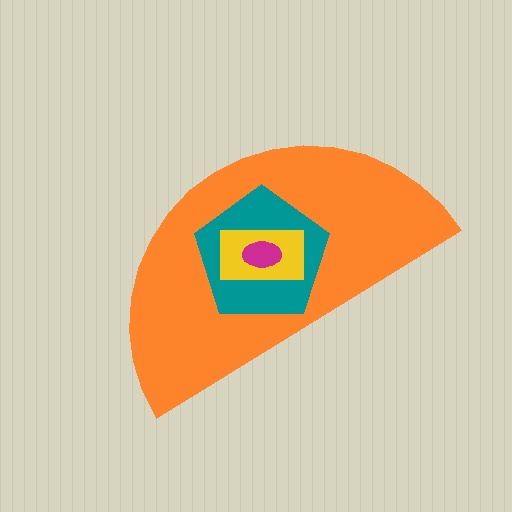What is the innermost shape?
The magenta ellipse.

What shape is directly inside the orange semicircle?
The teal pentagon.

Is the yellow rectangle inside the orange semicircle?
Yes.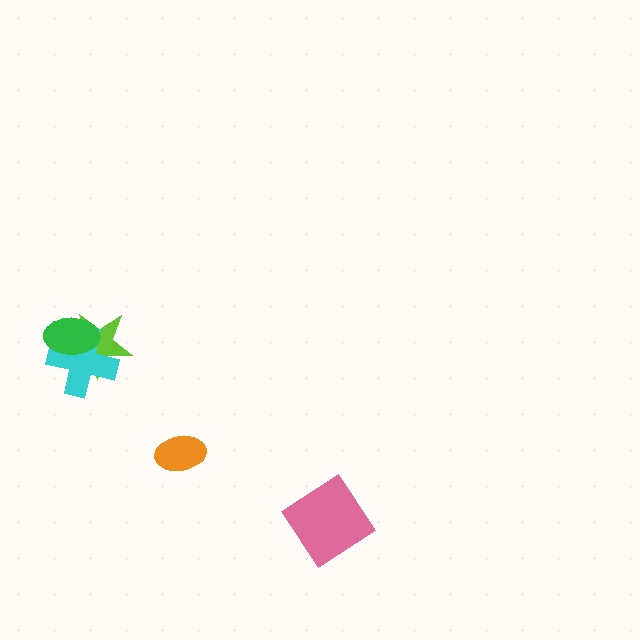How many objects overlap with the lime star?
2 objects overlap with the lime star.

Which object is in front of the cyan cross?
The green ellipse is in front of the cyan cross.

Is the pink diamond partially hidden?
No, no other shape covers it.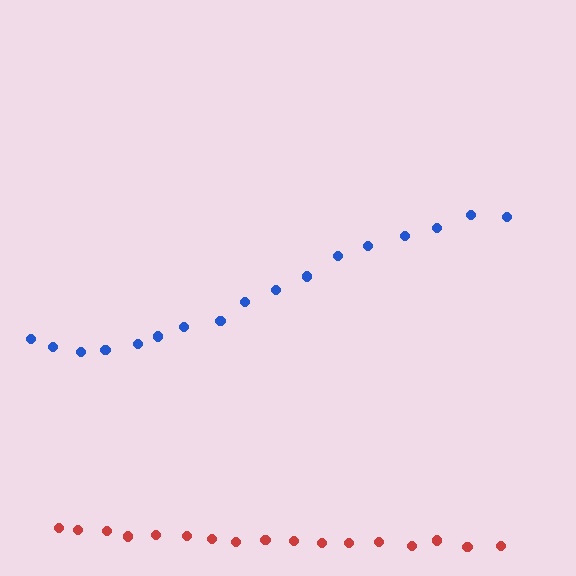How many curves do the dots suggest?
There are 2 distinct paths.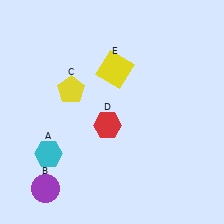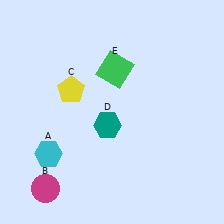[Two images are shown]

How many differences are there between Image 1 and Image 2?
There are 3 differences between the two images.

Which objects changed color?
B changed from purple to magenta. D changed from red to teal. E changed from yellow to green.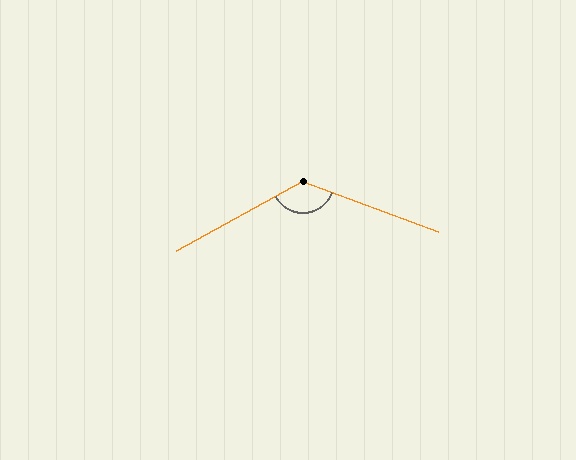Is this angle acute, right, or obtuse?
It is obtuse.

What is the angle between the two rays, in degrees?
Approximately 131 degrees.